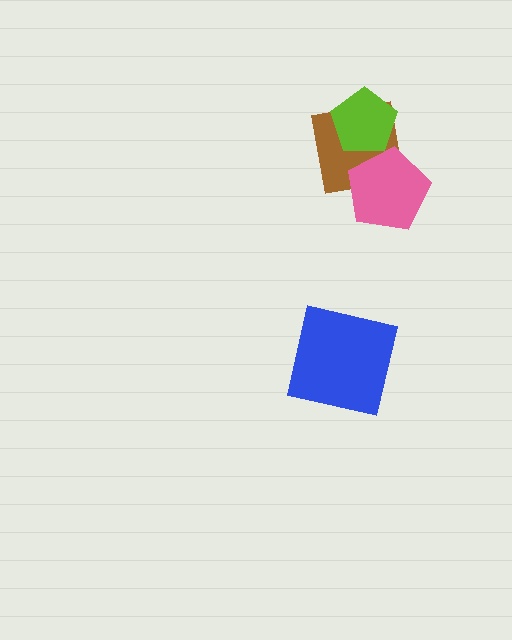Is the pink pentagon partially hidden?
No, no other shape covers it.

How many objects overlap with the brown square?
2 objects overlap with the brown square.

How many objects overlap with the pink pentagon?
1 object overlaps with the pink pentagon.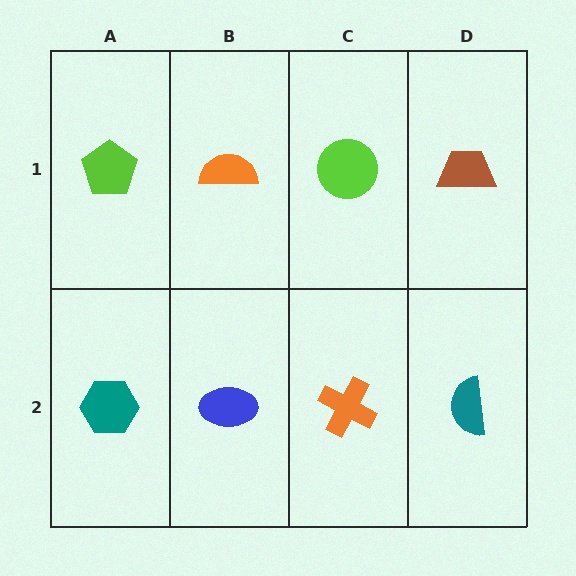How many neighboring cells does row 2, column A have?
2.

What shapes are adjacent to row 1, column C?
An orange cross (row 2, column C), an orange semicircle (row 1, column B), a brown trapezoid (row 1, column D).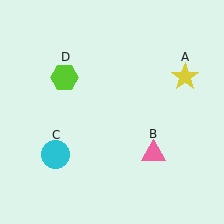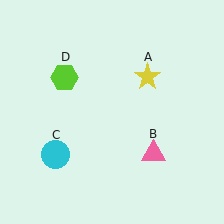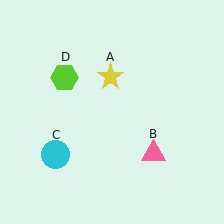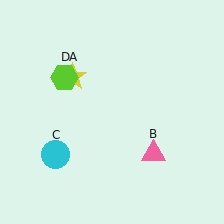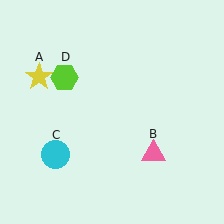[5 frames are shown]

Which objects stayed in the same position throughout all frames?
Pink triangle (object B) and cyan circle (object C) and lime hexagon (object D) remained stationary.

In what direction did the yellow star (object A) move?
The yellow star (object A) moved left.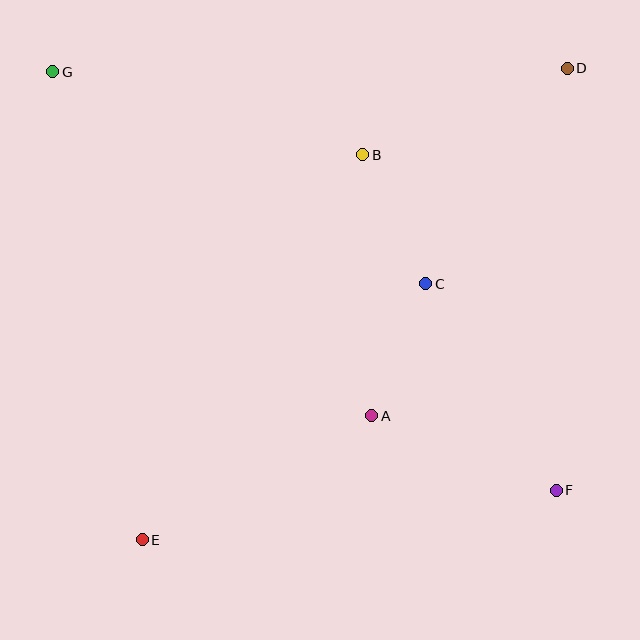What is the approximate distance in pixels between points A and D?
The distance between A and D is approximately 399 pixels.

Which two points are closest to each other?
Points A and C are closest to each other.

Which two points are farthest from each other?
Points F and G are farthest from each other.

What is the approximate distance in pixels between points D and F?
The distance between D and F is approximately 422 pixels.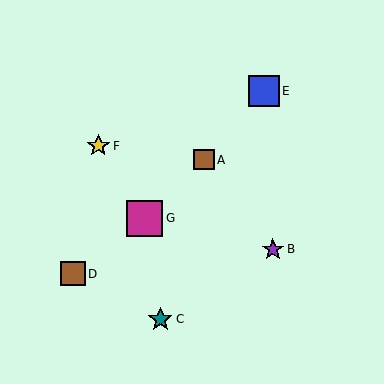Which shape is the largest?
The magenta square (labeled G) is the largest.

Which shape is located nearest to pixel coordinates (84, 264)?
The brown square (labeled D) at (73, 274) is nearest to that location.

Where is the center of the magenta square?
The center of the magenta square is at (145, 218).